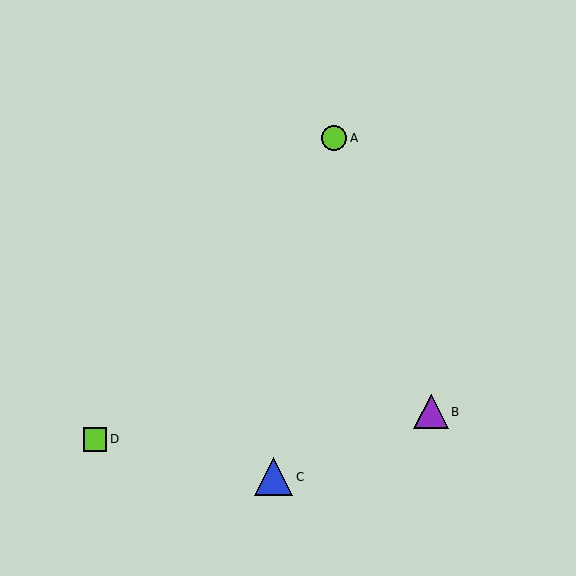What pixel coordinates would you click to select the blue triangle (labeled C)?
Click at (274, 477) to select the blue triangle C.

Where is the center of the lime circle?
The center of the lime circle is at (334, 138).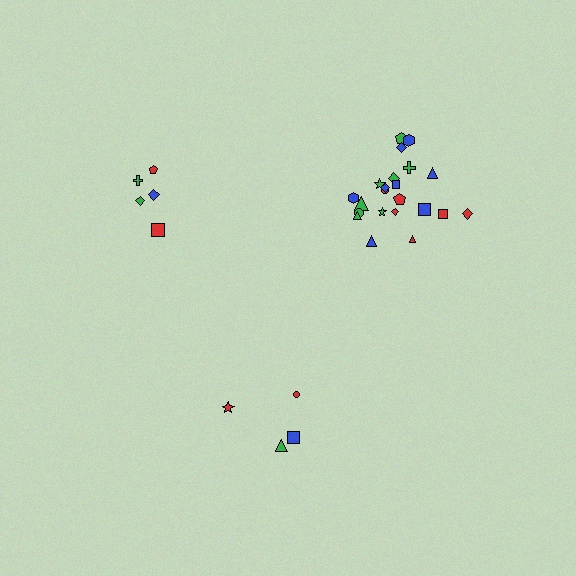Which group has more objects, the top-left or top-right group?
The top-right group.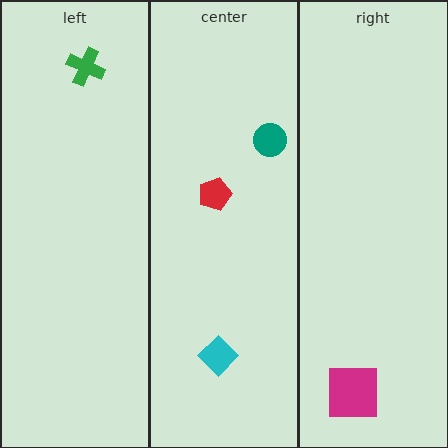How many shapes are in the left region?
1.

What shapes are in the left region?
The green cross.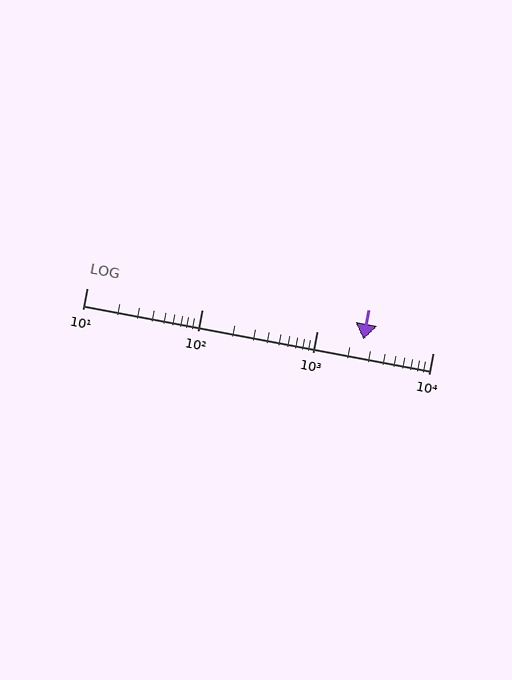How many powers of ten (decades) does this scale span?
The scale spans 3 decades, from 10 to 10000.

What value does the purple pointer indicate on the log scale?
The pointer indicates approximately 2500.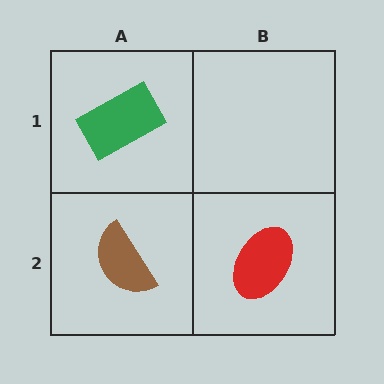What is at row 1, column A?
A green rectangle.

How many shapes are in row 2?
2 shapes.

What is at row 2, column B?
A red ellipse.